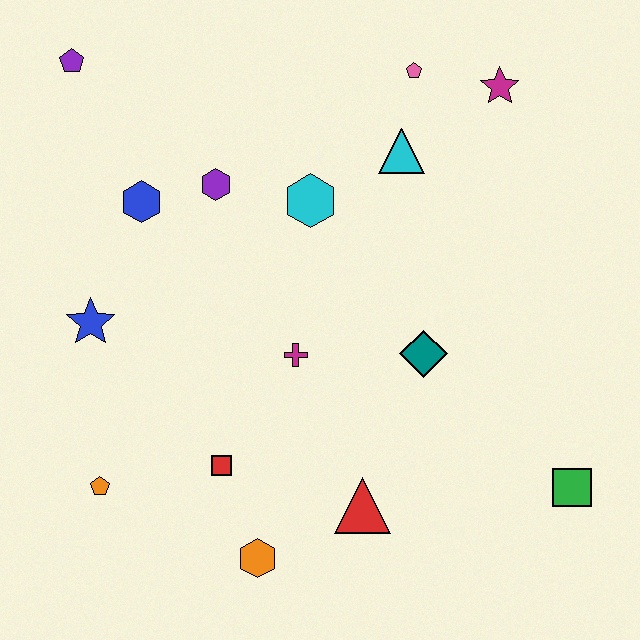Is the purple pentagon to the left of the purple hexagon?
Yes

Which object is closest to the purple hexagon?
The blue hexagon is closest to the purple hexagon.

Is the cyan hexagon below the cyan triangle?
Yes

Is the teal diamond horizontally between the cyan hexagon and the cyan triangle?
No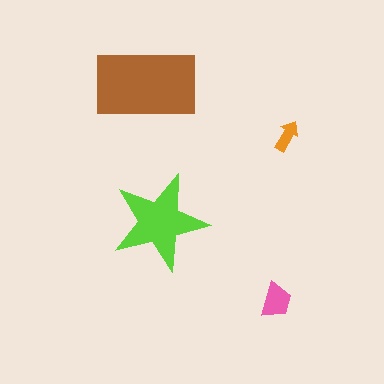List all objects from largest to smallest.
The brown rectangle, the lime star, the pink trapezoid, the orange arrow.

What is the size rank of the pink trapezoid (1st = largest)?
3rd.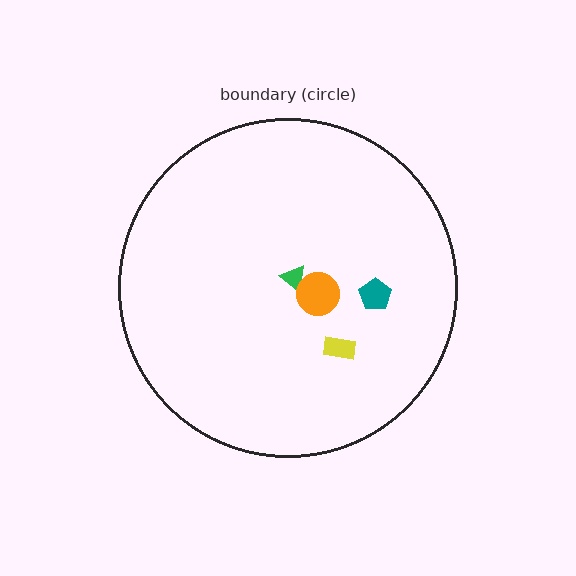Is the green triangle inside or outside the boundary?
Inside.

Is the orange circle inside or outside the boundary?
Inside.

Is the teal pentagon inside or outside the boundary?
Inside.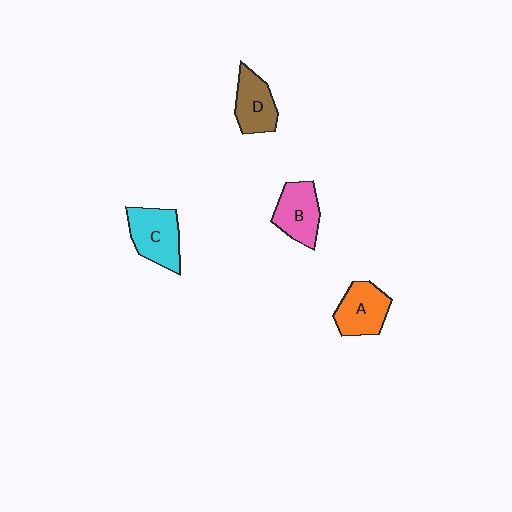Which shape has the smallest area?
Shape D (brown).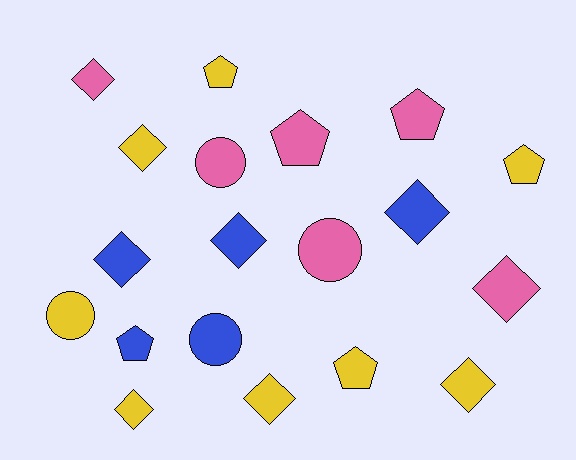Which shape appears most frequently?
Diamond, with 9 objects.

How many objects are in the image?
There are 19 objects.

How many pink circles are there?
There are 2 pink circles.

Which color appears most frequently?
Yellow, with 8 objects.